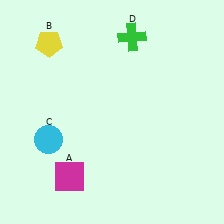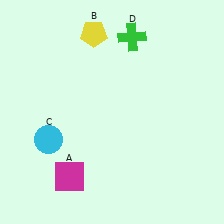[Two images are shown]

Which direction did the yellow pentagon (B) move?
The yellow pentagon (B) moved right.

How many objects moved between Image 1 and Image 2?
1 object moved between the two images.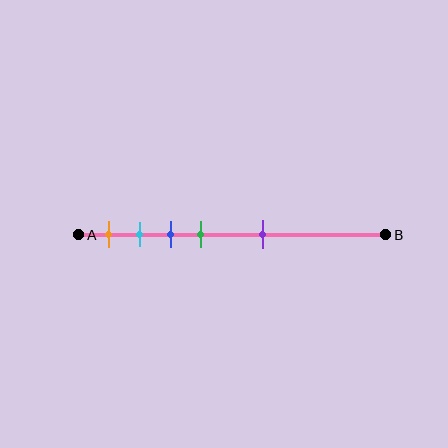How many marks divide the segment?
There are 5 marks dividing the segment.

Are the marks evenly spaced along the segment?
No, the marks are not evenly spaced.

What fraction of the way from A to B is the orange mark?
The orange mark is approximately 10% (0.1) of the way from A to B.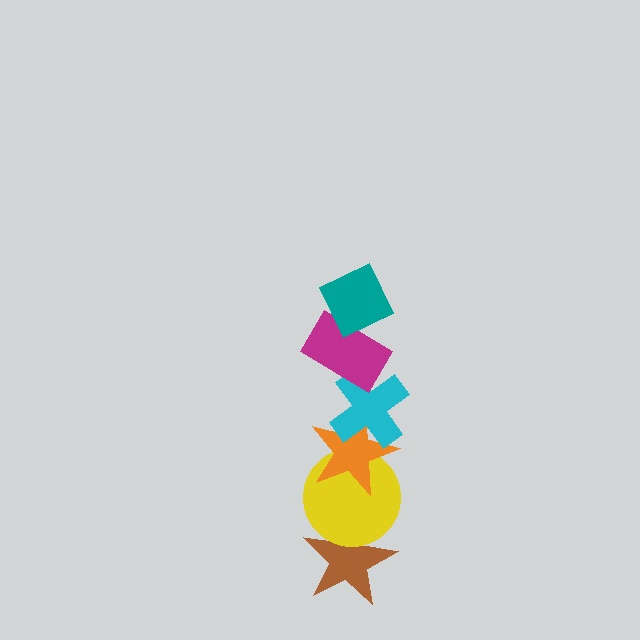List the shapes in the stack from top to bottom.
From top to bottom: the teal diamond, the magenta rectangle, the cyan cross, the orange star, the yellow circle, the brown star.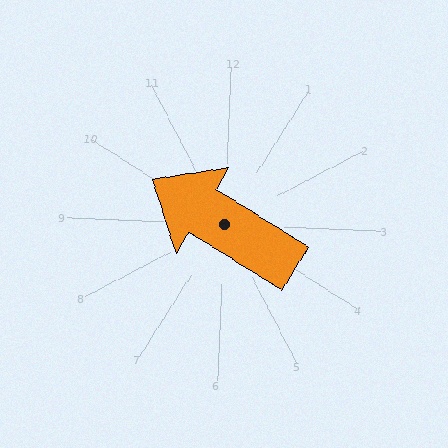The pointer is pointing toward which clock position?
Roughly 10 o'clock.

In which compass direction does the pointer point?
Northwest.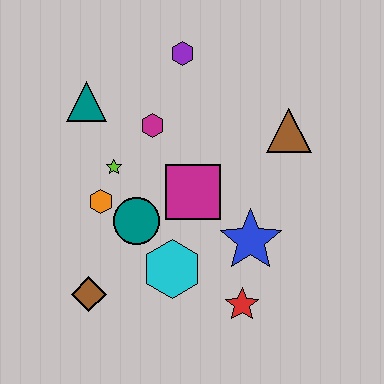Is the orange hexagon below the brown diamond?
No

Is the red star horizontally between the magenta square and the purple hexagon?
No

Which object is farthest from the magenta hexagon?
The red star is farthest from the magenta hexagon.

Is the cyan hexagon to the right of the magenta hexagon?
Yes